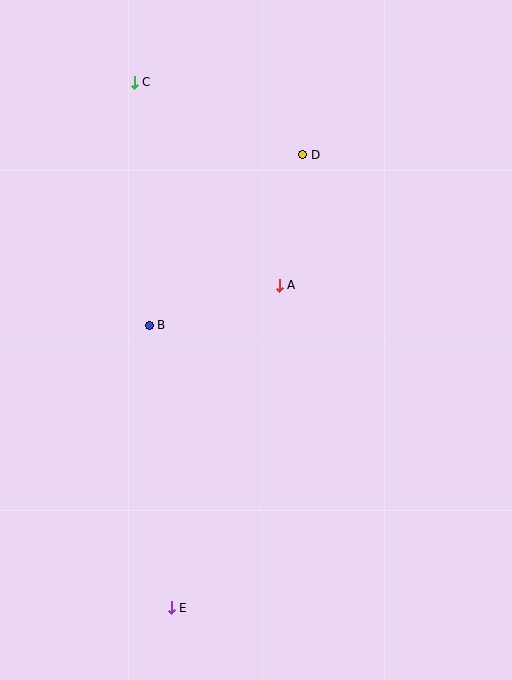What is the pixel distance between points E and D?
The distance between E and D is 471 pixels.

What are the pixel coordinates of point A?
Point A is at (279, 285).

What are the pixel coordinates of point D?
Point D is at (303, 155).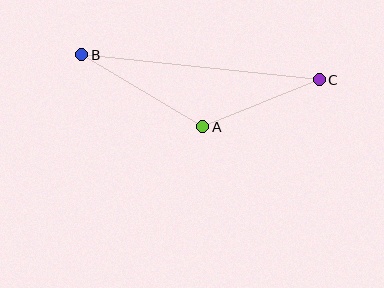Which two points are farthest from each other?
Points B and C are farthest from each other.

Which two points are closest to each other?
Points A and C are closest to each other.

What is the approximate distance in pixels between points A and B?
The distance between A and B is approximately 141 pixels.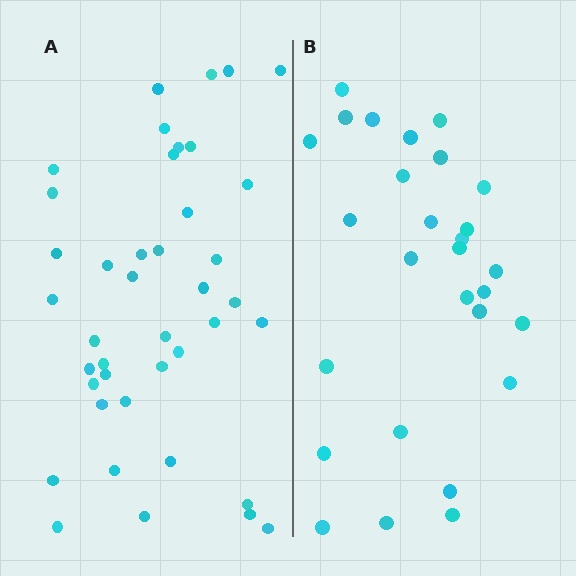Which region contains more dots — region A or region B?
Region A (the left region) has more dots.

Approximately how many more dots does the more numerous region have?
Region A has approximately 15 more dots than region B.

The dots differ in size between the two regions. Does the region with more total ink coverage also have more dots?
No. Region B has more total ink coverage because its dots are larger, but region A actually contains more individual dots. Total area can be misleading — the number of items is what matters here.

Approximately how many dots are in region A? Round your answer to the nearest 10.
About 40 dots. (The exact count is 41, which rounds to 40.)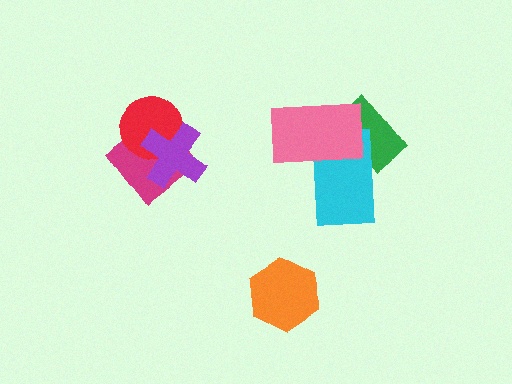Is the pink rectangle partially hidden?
No, no other shape covers it.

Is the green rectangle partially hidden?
Yes, it is partially covered by another shape.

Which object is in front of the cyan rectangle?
The pink rectangle is in front of the cyan rectangle.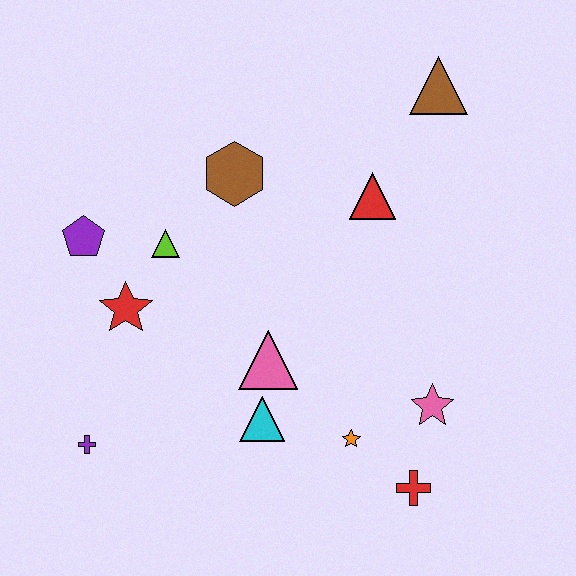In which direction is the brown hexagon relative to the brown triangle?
The brown hexagon is to the left of the brown triangle.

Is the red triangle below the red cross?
No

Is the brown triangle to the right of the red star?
Yes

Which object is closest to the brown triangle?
The red triangle is closest to the brown triangle.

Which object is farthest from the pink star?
The purple pentagon is farthest from the pink star.